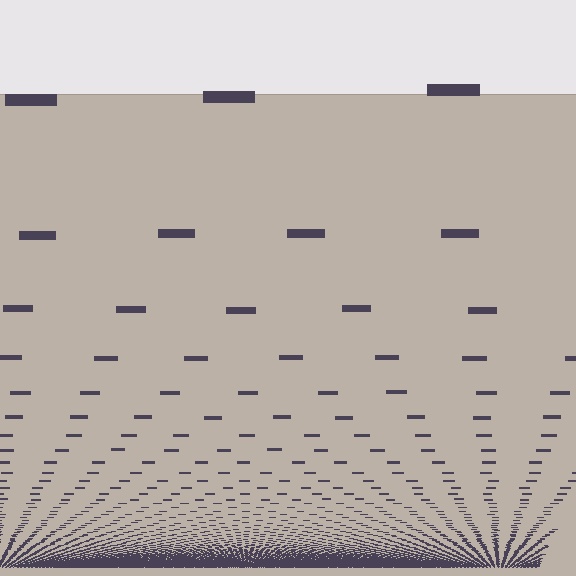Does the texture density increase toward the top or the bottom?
Density increases toward the bottom.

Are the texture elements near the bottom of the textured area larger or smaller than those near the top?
Smaller. The gradient is inverted — elements near the bottom are smaller and denser.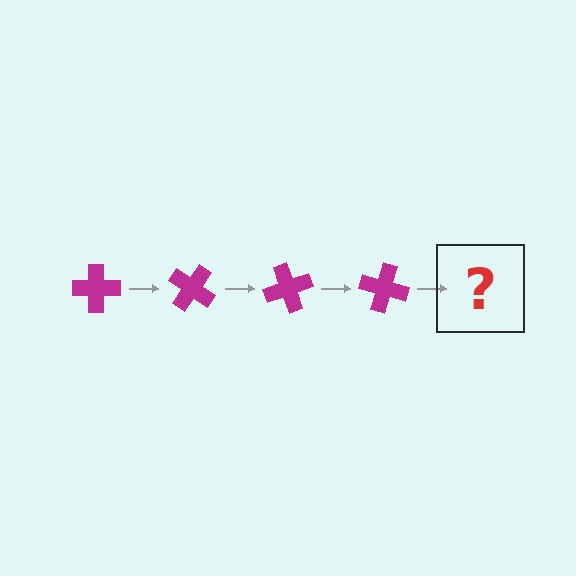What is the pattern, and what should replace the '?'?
The pattern is that the cross rotates 35 degrees each step. The '?' should be a magenta cross rotated 140 degrees.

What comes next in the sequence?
The next element should be a magenta cross rotated 140 degrees.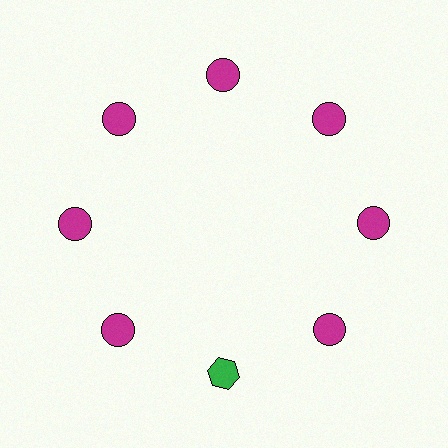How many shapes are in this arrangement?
There are 8 shapes arranged in a ring pattern.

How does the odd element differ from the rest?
It differs in both color (green instead of magenta) and shape (hexagon instead of circle).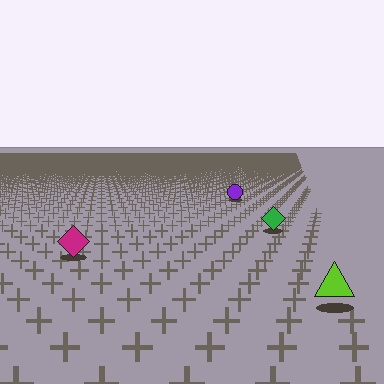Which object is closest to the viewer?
The lime triangle is closest. The texture marks near it are larger and more spread out.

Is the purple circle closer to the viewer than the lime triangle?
No. The lime triangle is closer — you can tell from the texture gradient: the ground texture is coarser near it.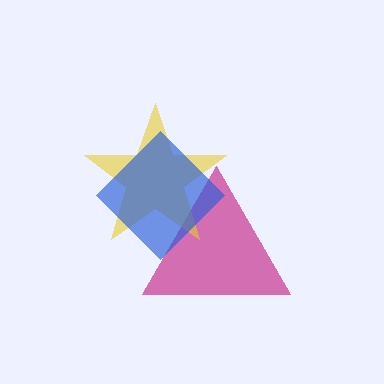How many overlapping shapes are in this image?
There are 3 overlapping shapes in the image.